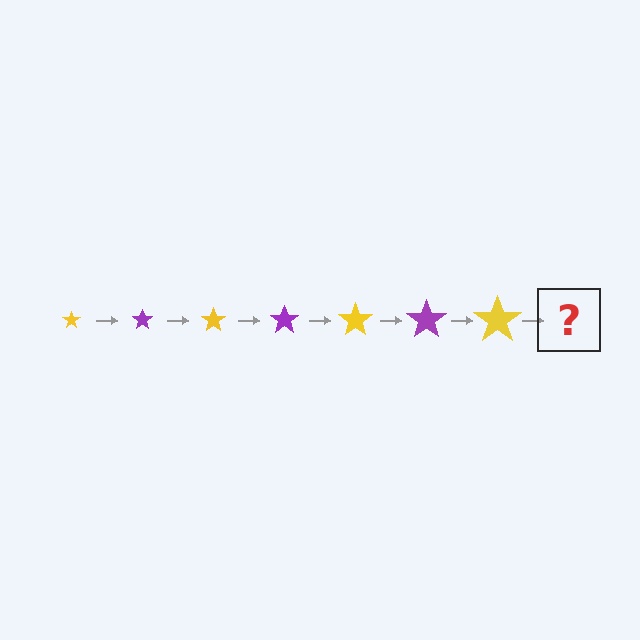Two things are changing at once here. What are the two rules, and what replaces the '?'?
The two rules are that the star grows larger each step and the color cycles through yellow and purple. The '?' should be a purple star, larger than the previous one.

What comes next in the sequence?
The next element should be a purple star, larger than the previous one.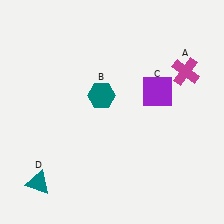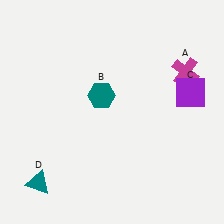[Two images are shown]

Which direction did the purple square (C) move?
The purple square (C) moved right.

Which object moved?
The purple square (C) moved right.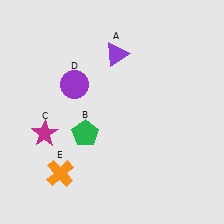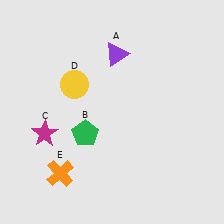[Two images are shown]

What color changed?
The circle (D) changed from purple in Image 1 to yellow in Image 2.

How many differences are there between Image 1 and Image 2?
There is 1 difference between the two images.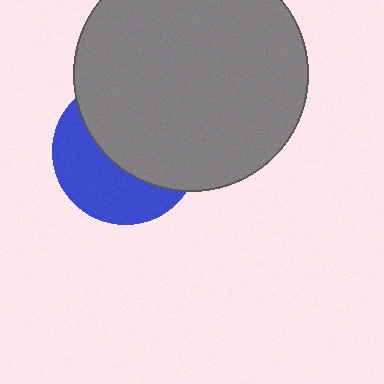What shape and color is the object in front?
The object in front is a gray circle.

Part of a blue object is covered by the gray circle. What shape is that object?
It is a circle.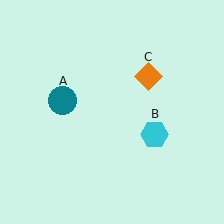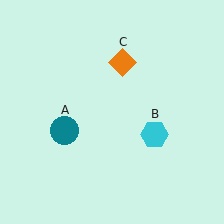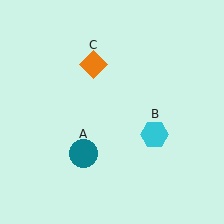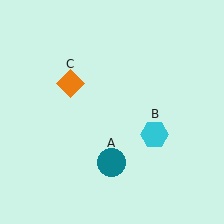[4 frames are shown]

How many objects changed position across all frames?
2 objects changed position: teal circle (object A), orange diamond (object C).